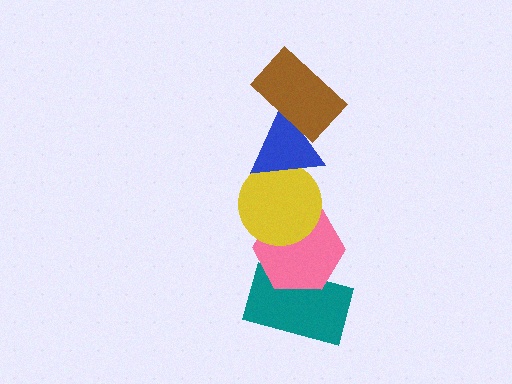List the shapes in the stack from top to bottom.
From top to bottom: the brown rectangle, the blue triangle, the yellow circle, the pink hexagon, the teal rectangle.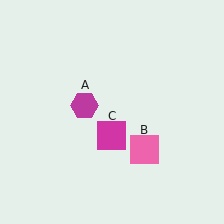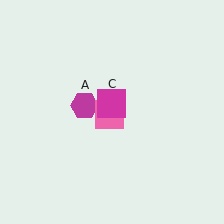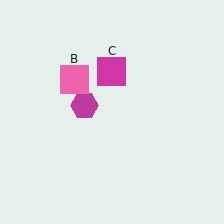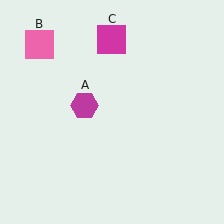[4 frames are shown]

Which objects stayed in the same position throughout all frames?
Magenta hexagon (object A) remained stationary.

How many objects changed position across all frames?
2 objects changed position: pink square (object B), magenta square (object C).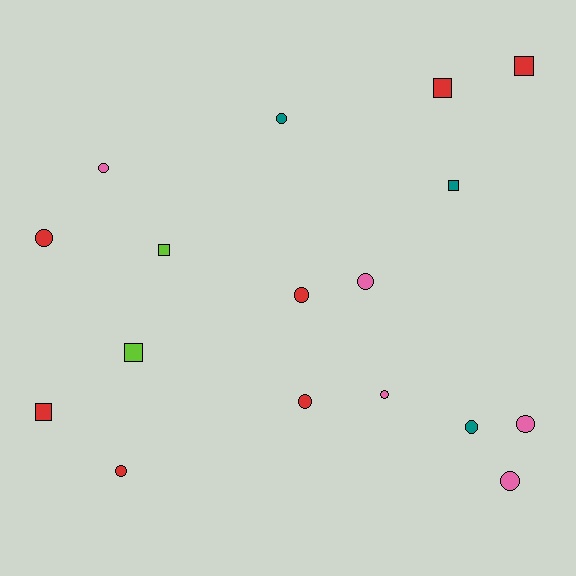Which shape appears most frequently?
Circle, with 11 objects.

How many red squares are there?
There are 3 red squares.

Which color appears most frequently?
Red, with 7 objects.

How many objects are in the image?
There are 17 objects.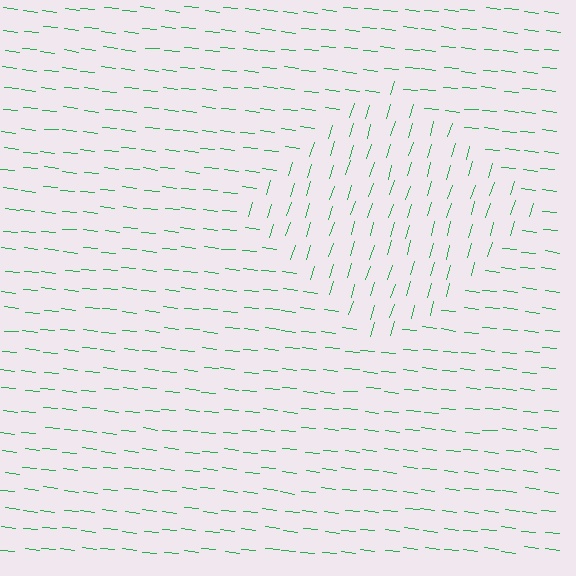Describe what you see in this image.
The image is filled with small green line segments. A diamond region in the image has lines oriented differently from the surrounding lines, creating a visible texture boundary.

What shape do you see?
I see a diamond.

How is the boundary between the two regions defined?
The boundary is defined purely by a change in line orientation (approximately 79 degrees difference). All lines are the same color and thickness.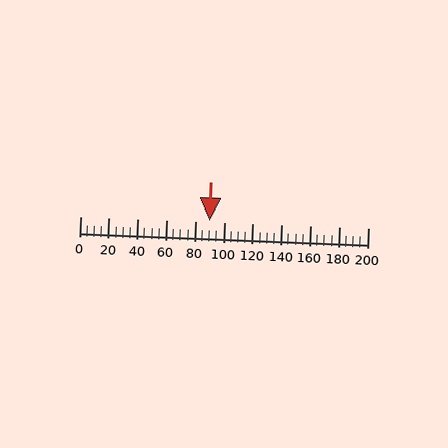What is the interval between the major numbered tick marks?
The major tick marks are spaced 20 units apart.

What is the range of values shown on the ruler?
The ruler shows values from 0 to 200.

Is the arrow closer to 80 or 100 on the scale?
The arrow is closer to 100.